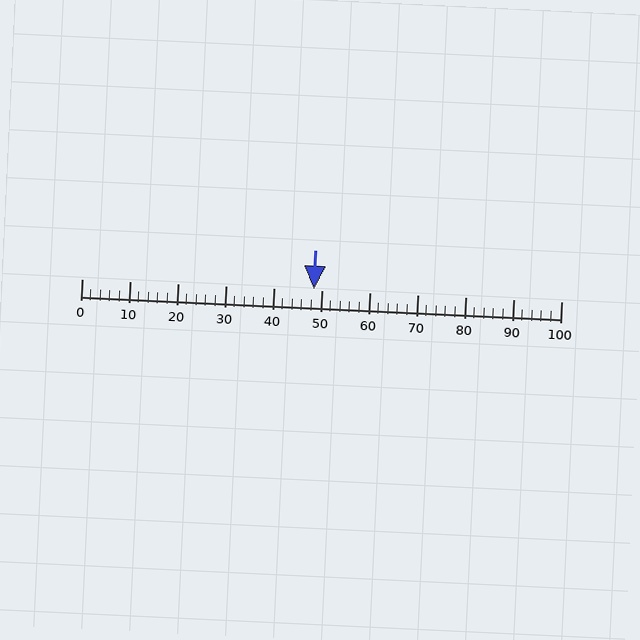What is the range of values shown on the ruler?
The ruler shows values from 0 to 100.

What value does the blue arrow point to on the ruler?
The blue arrow points to approximately 48.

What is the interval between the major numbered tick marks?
The major tick marks are spaced 10 units apart.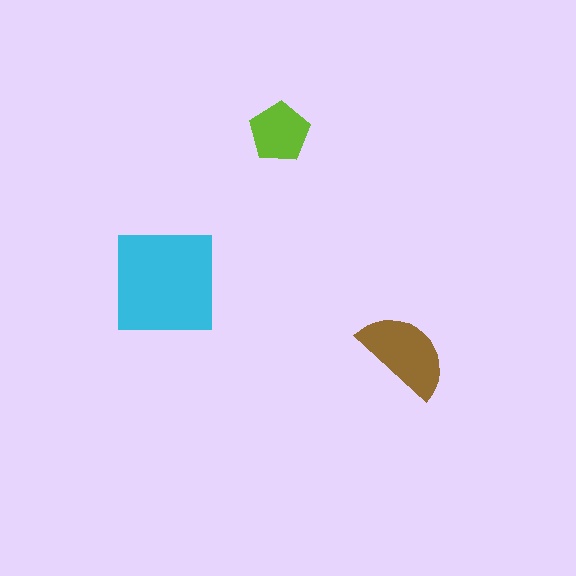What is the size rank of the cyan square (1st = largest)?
1st.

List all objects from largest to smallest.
The cyan square, the brown semicircle, the lime pentagon.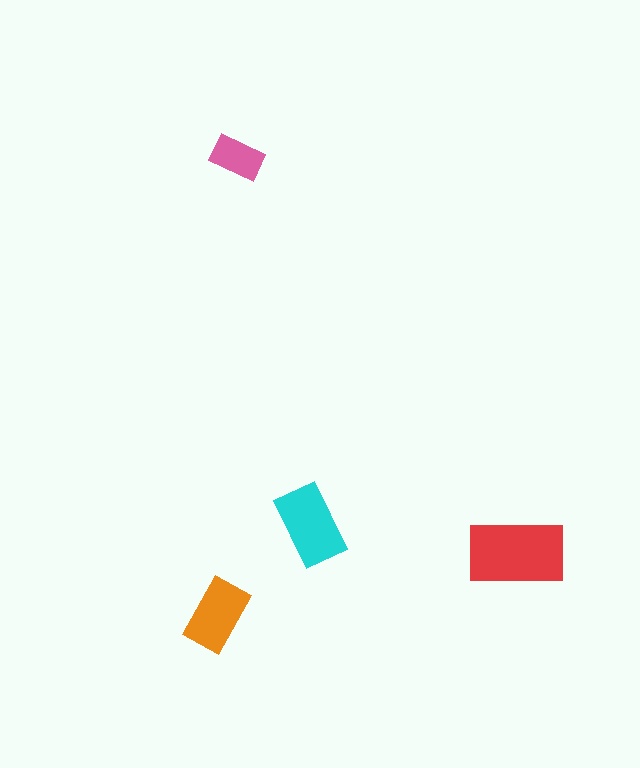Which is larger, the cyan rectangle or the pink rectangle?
The cyan one.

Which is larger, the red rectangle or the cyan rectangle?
The red one.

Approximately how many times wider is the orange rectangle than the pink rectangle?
About 1.5 times wider.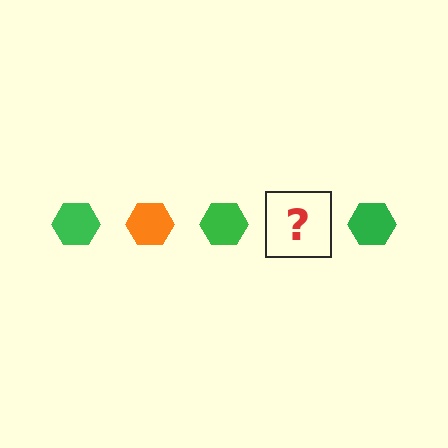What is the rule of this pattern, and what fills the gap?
The rule is that the pattern cycles through green, orange hexagons. The gap should be filled with an orange hexagon.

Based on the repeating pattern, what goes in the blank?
The blank should be an orange hexagon.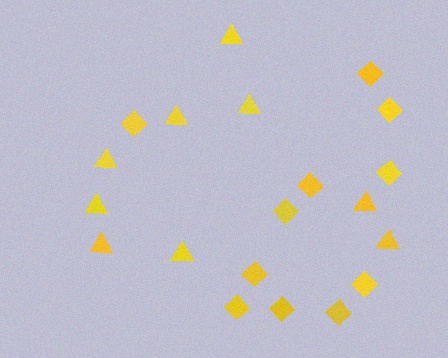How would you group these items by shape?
There are 2 groups: one group of triangles (9) and one group of diamonds (11).